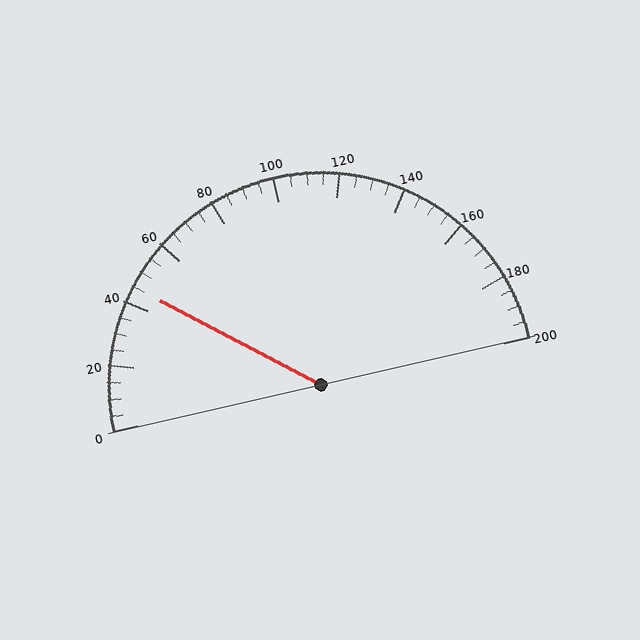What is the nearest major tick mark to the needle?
The nearest major tick mark is 40.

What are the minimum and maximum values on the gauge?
The gauge ranges from 0 to 200.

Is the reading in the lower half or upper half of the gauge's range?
The reading is in the lower half of the range (0 to 200).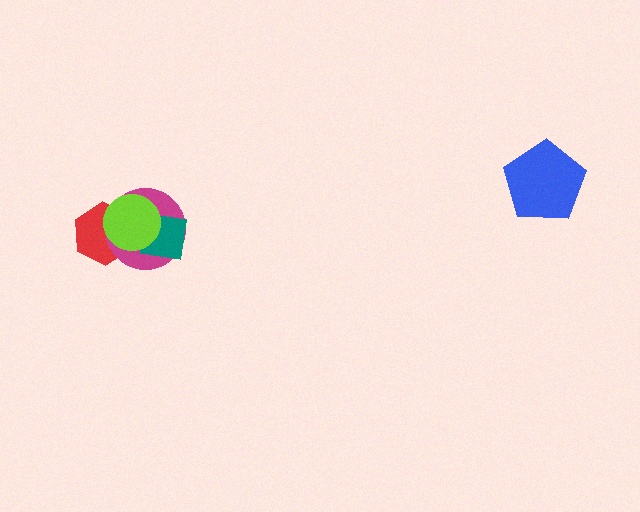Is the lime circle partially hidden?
No, no other shape covers it.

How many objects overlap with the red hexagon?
2 objects overlap with the red hexagon.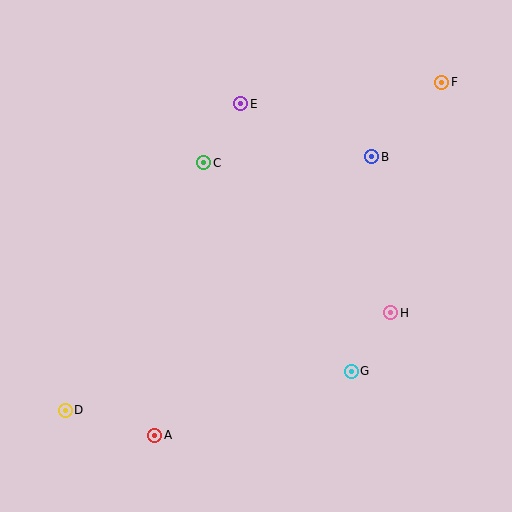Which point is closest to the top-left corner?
Point C is closest to the top-left corner.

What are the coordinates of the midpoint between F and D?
The midpoint between F and D is at (254, 246).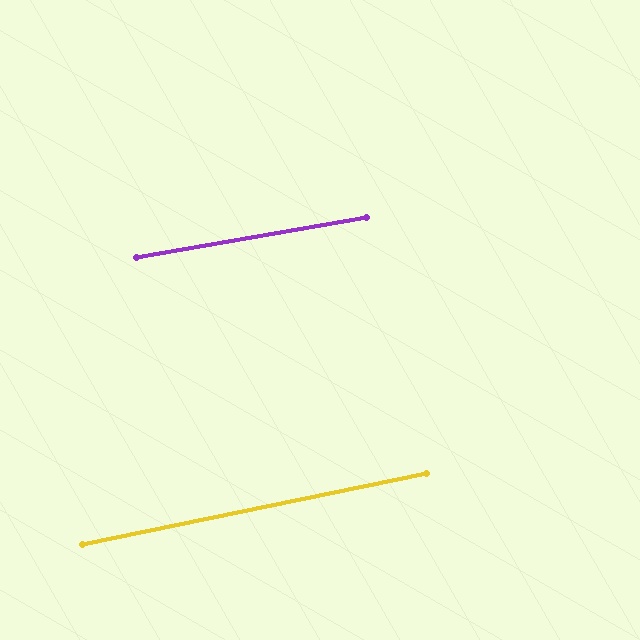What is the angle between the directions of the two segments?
Approximately 2 degrees.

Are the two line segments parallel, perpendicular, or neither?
Parallel — their directions differ by only 1.9°.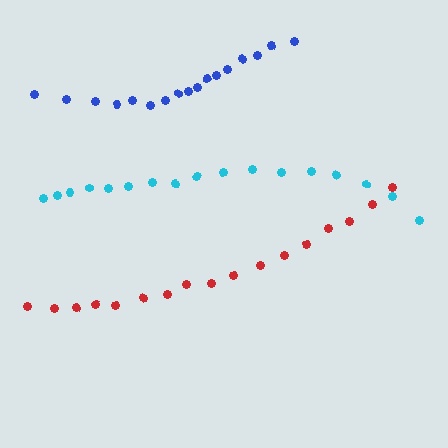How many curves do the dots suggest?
There are 3 distinct paths.